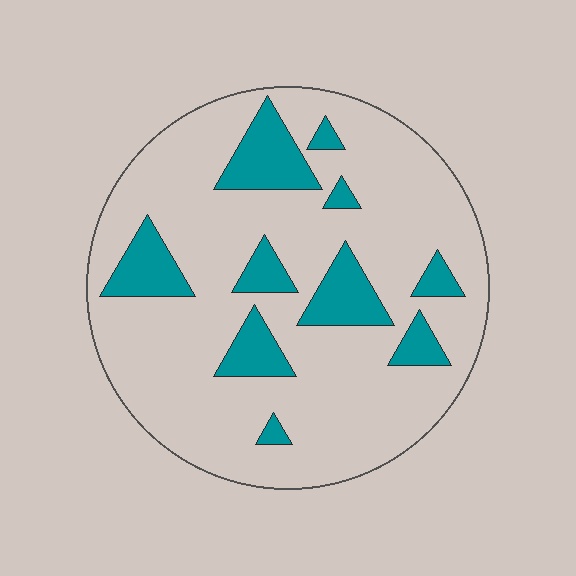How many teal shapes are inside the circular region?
10.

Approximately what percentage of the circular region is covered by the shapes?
Approximately 20%.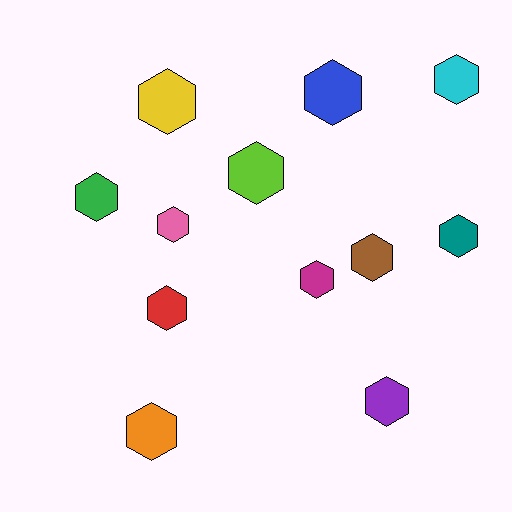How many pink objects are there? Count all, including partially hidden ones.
There is 1 pink object.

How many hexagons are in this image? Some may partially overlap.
There are 12 hexagons.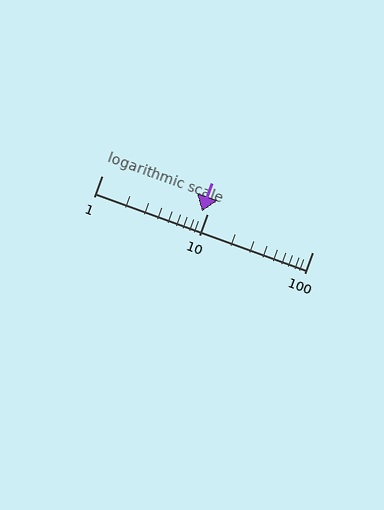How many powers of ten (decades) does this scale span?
The scale spans 2 decades, from 1 to 100.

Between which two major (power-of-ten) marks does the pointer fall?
The pointer is between 1 and 10.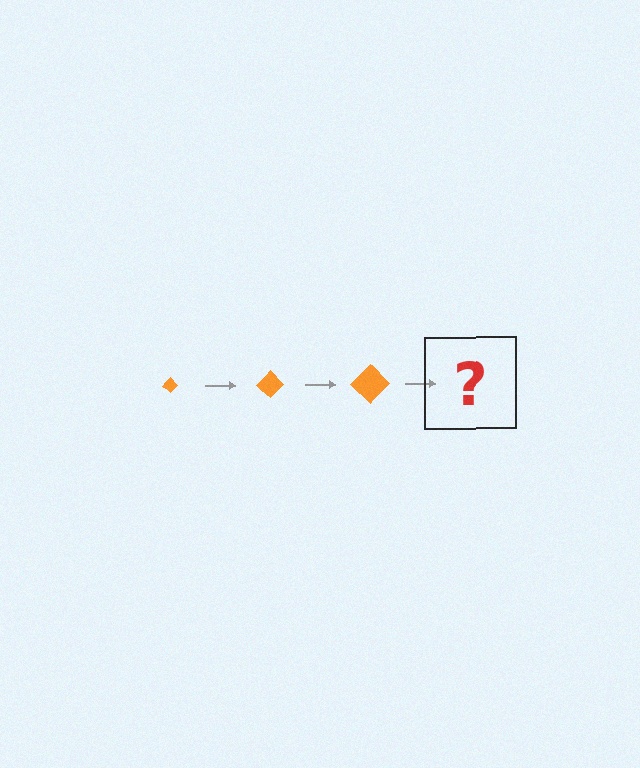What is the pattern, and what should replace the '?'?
The pattern is that the diamond gets progressively larger each step. The '?' should be an orange diamond, larger than the previous one.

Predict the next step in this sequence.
The next step is an orange diamond, larger than the previous one.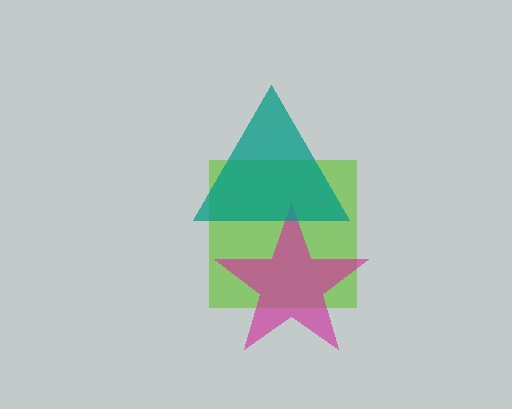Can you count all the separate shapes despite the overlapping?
Yes, there are 3 separate shapes.